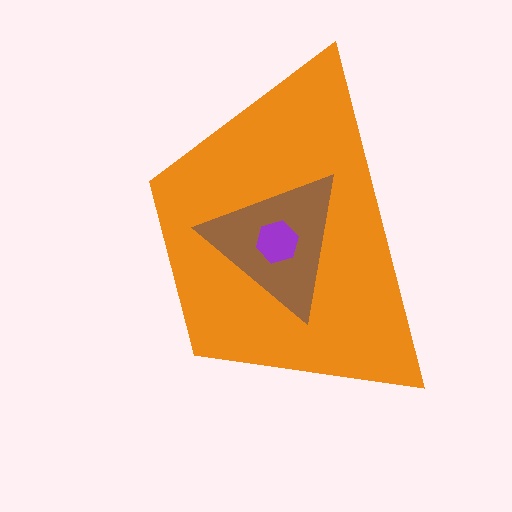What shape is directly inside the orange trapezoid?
The brown triangle.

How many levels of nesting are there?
3.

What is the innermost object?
The purple hexagon.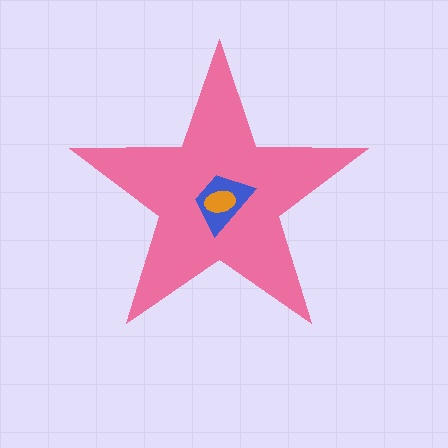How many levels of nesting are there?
3.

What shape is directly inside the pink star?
The blue trapezoid.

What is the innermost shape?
The orange ellipse.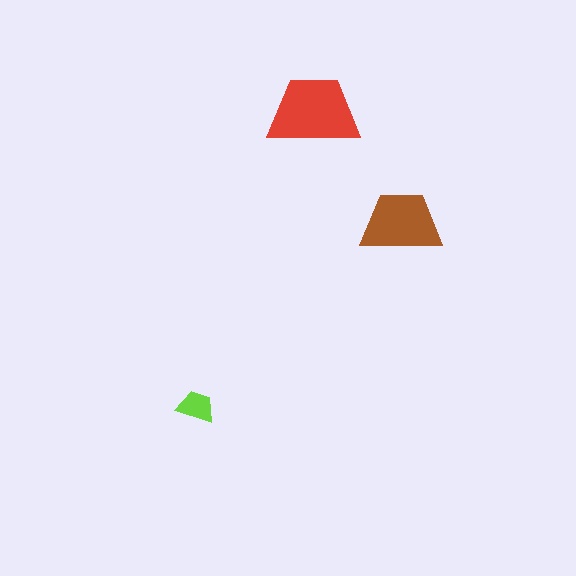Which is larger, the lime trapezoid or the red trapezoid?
The red one.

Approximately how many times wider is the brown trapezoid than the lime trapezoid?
About 2 times wider.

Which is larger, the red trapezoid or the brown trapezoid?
The red one.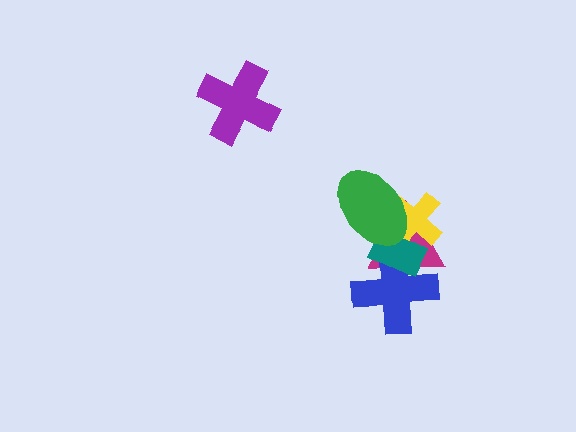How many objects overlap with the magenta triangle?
4 objects overlap with the magenta triangle.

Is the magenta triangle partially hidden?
Yes, it is partially covered by another shape.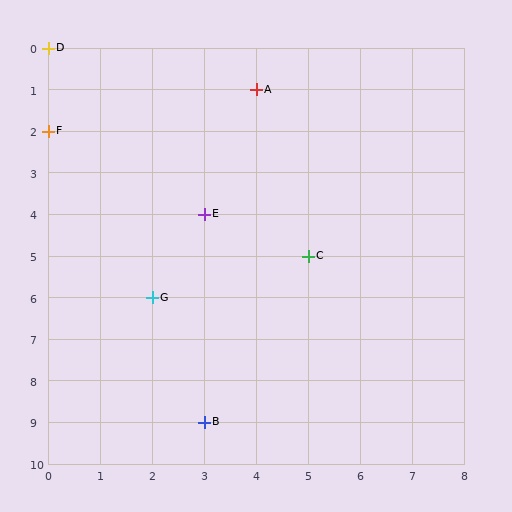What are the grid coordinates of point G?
Point G is at grid coordinates (2, 6).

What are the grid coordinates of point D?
Point D is at grid coordinates (0, 0).